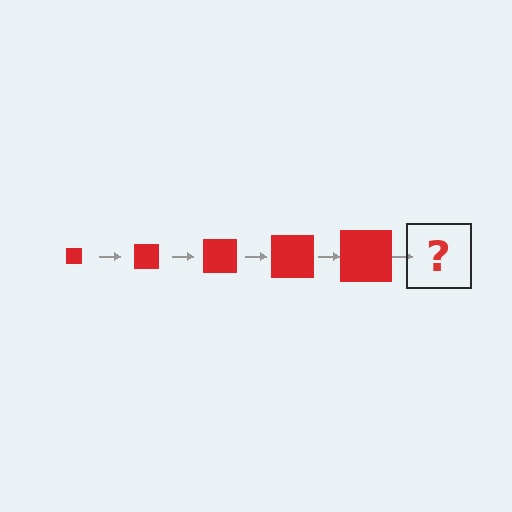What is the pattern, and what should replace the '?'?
The pattern is that the square gets progressively larger each step. The '?' should be a red square, larger than the previous one.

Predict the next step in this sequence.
The next step is a red square, larger than the previous one.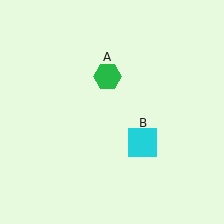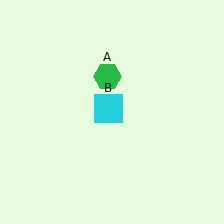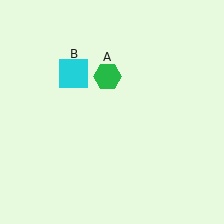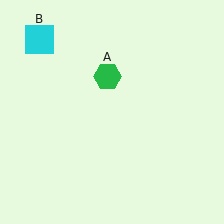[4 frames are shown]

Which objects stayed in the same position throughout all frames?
Green hexagon (object A) remained stationary.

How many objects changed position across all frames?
1 object changed position: cyan square (object B).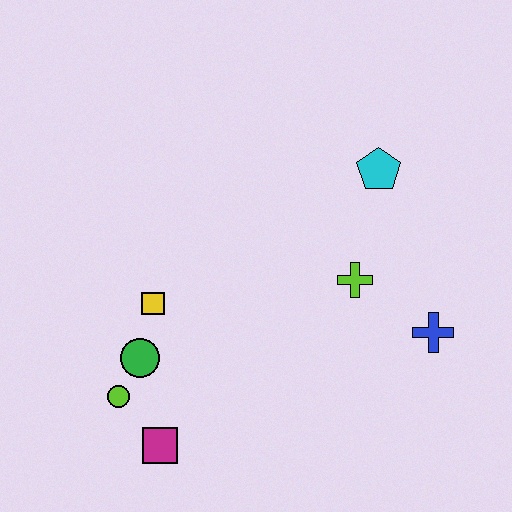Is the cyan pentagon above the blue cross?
Yes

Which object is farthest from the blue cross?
The lime circle is farthest from the blue cross.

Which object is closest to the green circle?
The lime circle is closest to the green circle.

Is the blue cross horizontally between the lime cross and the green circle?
No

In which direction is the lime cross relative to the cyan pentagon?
The lime cross is below the cyan pentagon.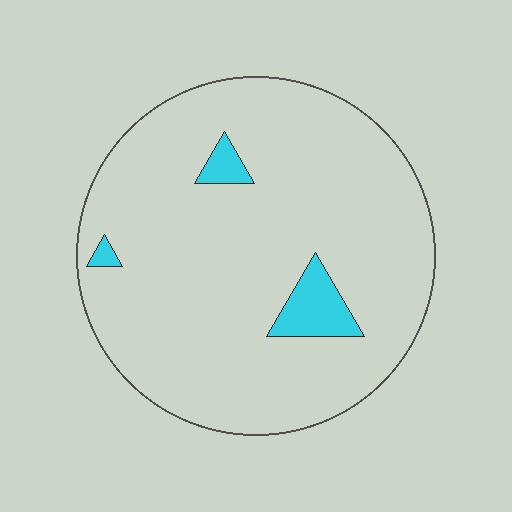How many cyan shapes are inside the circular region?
3.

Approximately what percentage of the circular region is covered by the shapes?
Approximately 5%.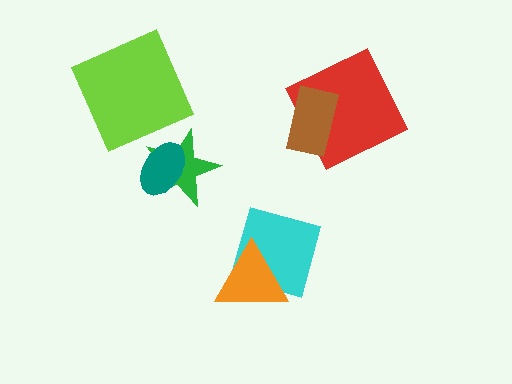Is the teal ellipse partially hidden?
No, no other shape covers it.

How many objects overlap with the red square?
1 object overlaps with the red square.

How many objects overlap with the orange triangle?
1 object overlaps with the orange triangle.